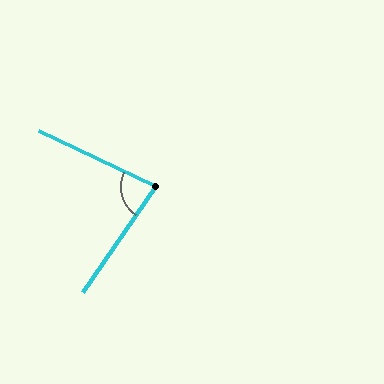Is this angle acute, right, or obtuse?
It is acute.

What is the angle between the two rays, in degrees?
Approximately 81 degrees.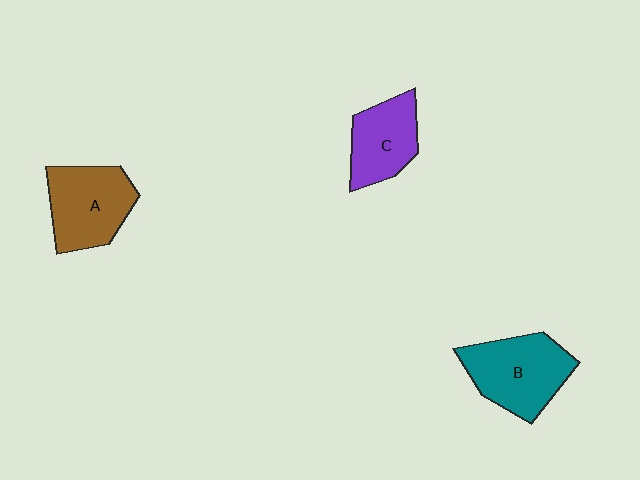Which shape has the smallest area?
Shape C (purple).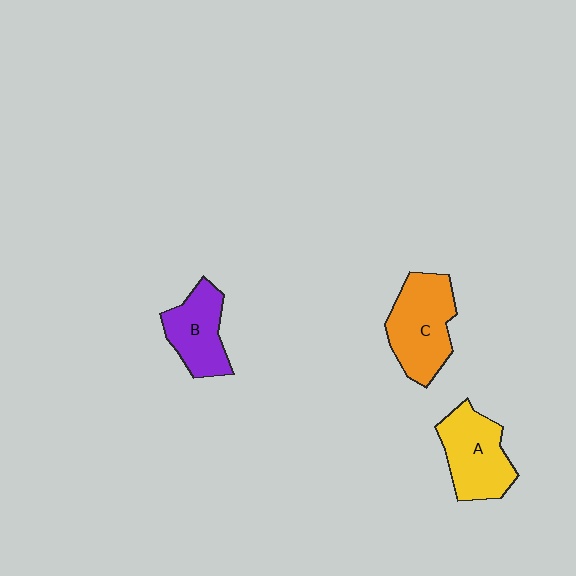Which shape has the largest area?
Shape C (orange).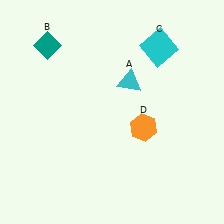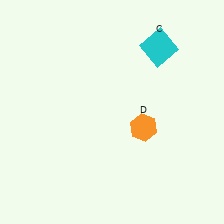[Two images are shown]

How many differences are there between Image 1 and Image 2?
There are 2 differences between the two images.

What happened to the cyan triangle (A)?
The cyan triangle (A) was removed in Image 2. It was in the top-right area of Image 1.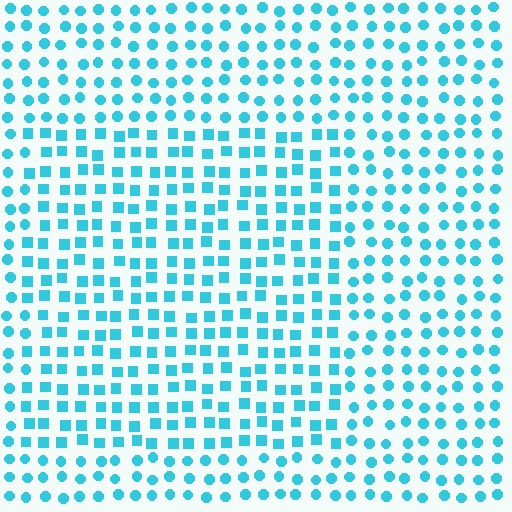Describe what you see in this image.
The image is filled with small cyan elements arranged in a uniform grid. A rectangle-shaped region contains squares, while the surrounding area contains circles. The boundary is defined purely by the change in element shape.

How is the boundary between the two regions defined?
The boundary is defined by a change in element shape: squares inside vs. circles outside. All elements share the same color and spacing.